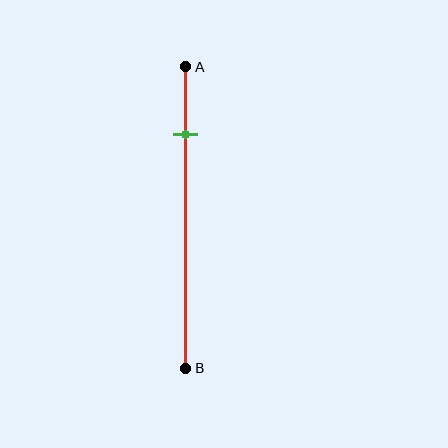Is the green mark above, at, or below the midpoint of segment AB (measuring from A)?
The green mark is above the midpoint of segment AB.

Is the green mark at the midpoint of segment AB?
No, the mark is at about 25% from A, not at the 50% midpoint.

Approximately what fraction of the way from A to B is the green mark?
The green mark is approximately 25% of the way from A to B.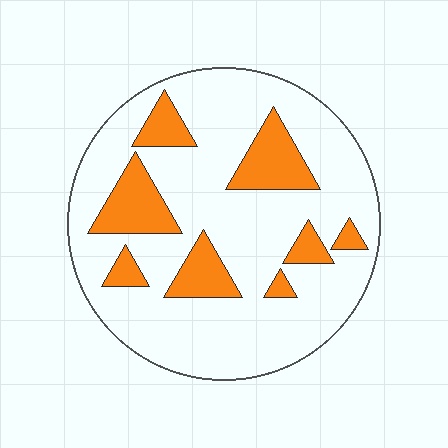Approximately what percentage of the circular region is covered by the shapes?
Approximately 20%.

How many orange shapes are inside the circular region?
8.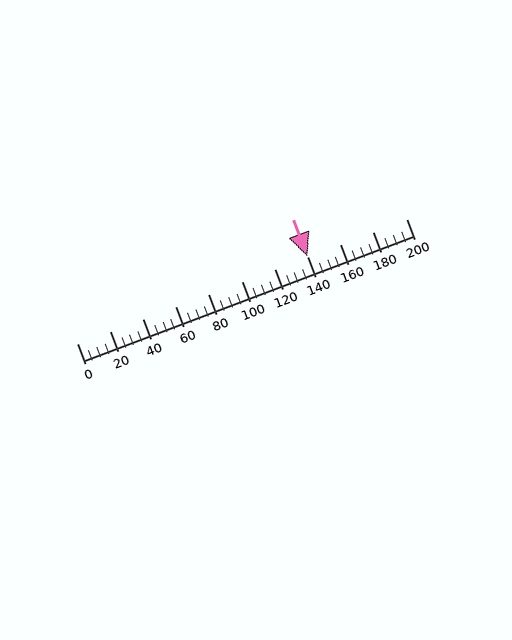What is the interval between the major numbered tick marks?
The major tick marks are spaced 20 units apart.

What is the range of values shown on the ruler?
The ruler shows values from 0 to 200.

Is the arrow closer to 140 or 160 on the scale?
The arrow is closer to 140.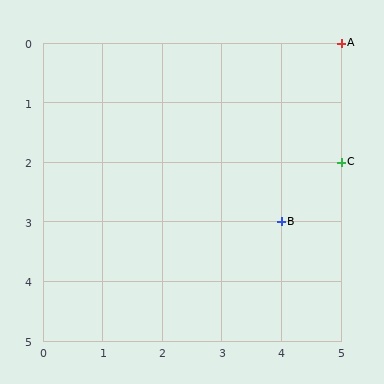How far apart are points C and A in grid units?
Points C and A are 2 rows apart.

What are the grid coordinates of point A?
Point A is at grid coordinates (5, 0).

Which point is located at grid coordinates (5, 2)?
Point C is at (5, 2).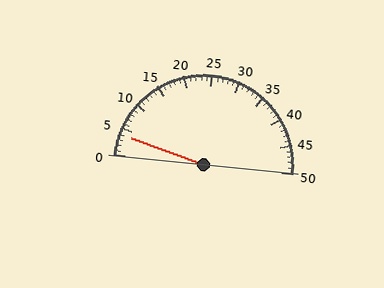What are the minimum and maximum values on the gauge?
The gauge ranges from 0 to 50.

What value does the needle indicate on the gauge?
The needle indicates approximately 4.